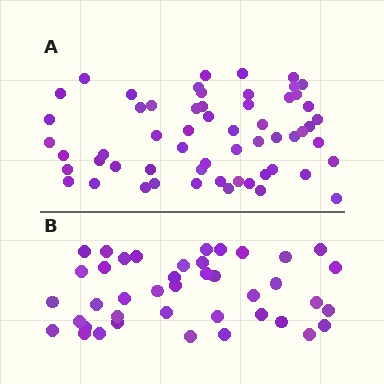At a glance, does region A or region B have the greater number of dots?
Region A (the top region) has more dots.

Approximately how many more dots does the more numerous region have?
Region A has approximately 15 more dots than region B.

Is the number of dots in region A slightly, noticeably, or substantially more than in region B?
Region A has noticeably more, but not dramatically so. The ratio is roughly 1.4 to 1.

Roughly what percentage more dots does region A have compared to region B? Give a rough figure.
About 40% more.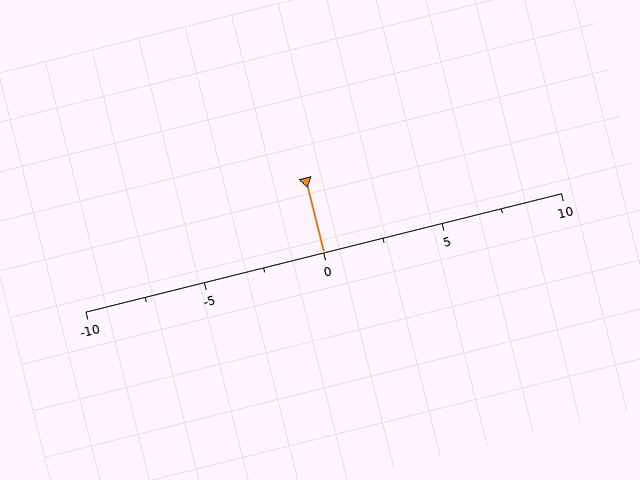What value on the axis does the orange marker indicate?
The marker indicates approximately 0.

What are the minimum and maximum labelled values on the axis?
The axis runs from -10 to 10.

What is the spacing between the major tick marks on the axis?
The major ticks are spaced 5 apart.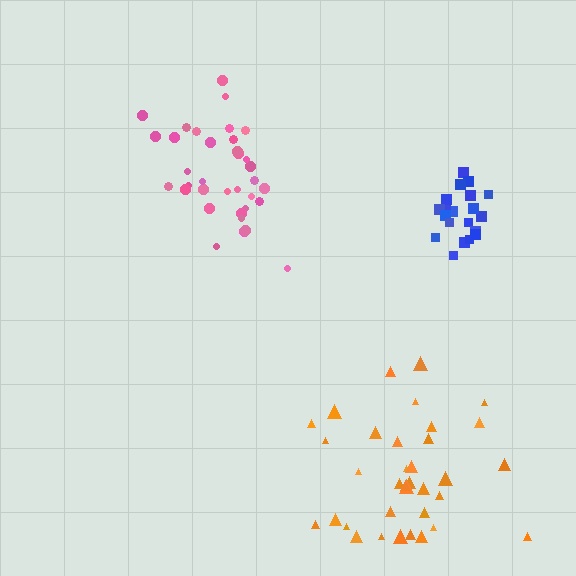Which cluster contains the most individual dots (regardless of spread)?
Pink (35).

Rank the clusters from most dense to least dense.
blue, pink, orange.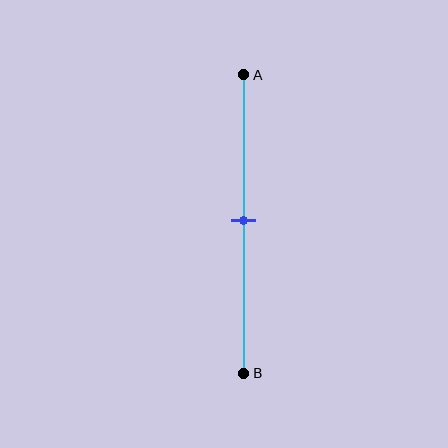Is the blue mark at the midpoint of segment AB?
Yes, the mark is approximately at the midpoint.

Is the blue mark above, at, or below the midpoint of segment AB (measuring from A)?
The blue mark is approximately at the midpoint of segment AB.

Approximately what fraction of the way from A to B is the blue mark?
The blue mark is approximately 50% of the way from A to B.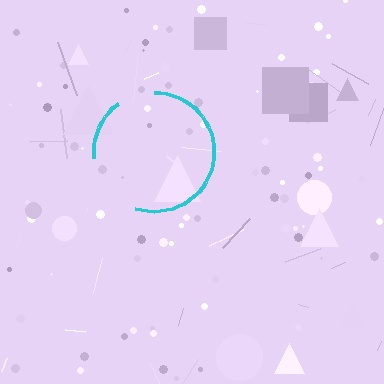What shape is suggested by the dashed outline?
The dashed outline suggests a circle.